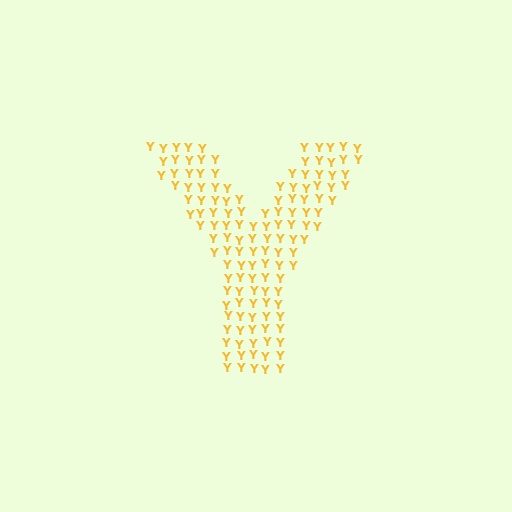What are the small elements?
The small elements are letter Y's.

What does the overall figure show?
The overall figure shows the letter Y.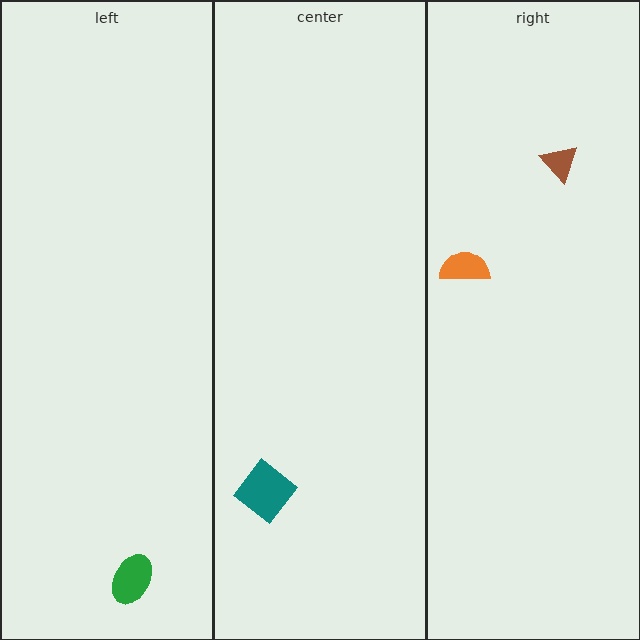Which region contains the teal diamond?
The center region.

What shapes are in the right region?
The orange semicircle, the brown triangle.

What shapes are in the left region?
The green ellipse.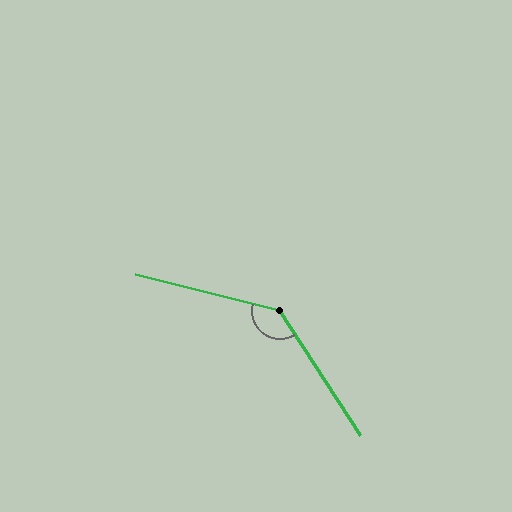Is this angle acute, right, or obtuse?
It is obtuse.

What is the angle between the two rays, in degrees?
Approximately 137 degrees.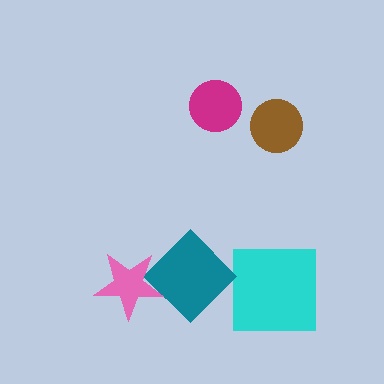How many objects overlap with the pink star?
1 object overlaps with the pink star.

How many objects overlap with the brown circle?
0 objects overlap with the brown circle.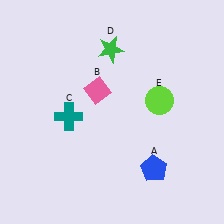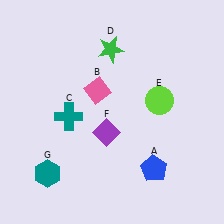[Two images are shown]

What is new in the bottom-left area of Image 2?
A teal hexagon (G) was added in the bottom-left area of Image 2.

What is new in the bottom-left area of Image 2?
A purple diamond (F) was added in the bottom-left area of Image 2.